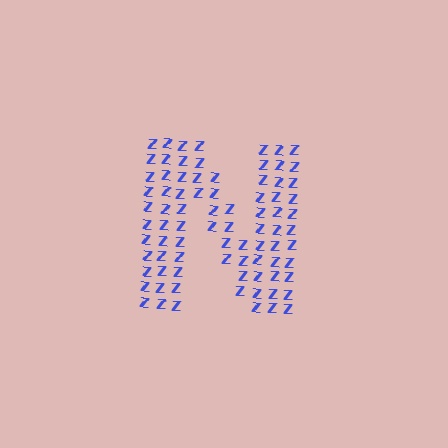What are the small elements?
The small elements are letter Z's.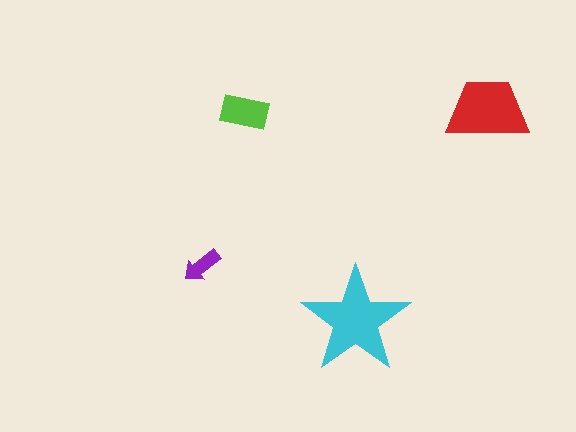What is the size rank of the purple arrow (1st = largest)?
4th.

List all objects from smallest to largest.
The purple arrow, the lime rectangle, the red trapezoid, the cyan star.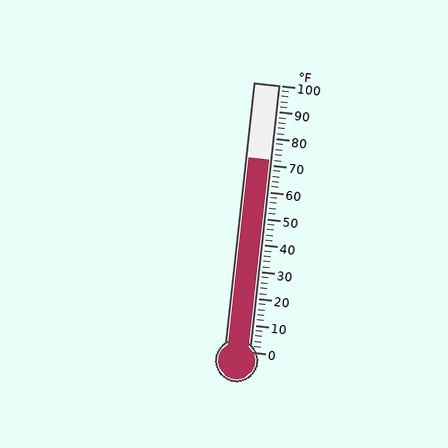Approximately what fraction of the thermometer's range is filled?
The thermometer is filled to approximately 70% of its range.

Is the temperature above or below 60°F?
The temperature is above 60°F.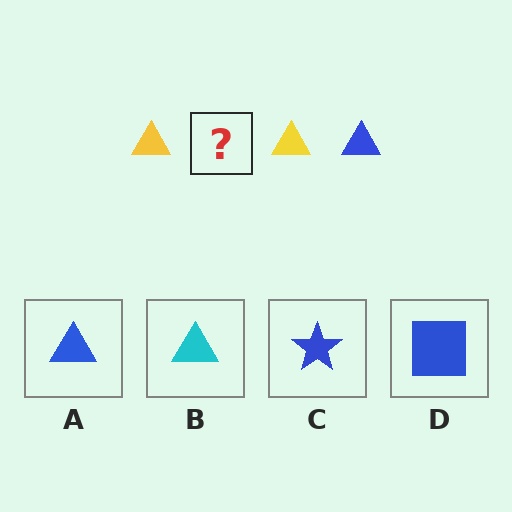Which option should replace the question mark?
Option A.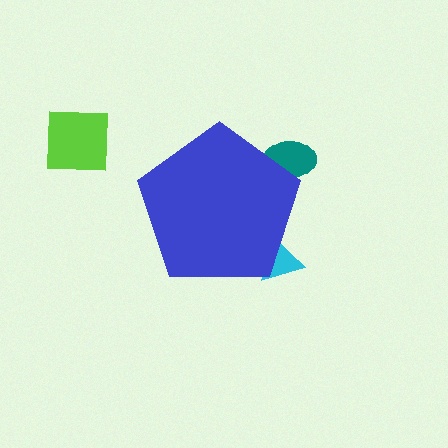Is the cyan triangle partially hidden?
Yes, the cyan triangle is partially hidden behind the blue pentagon.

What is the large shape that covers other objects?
A blue pentagon.